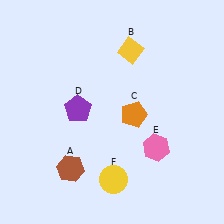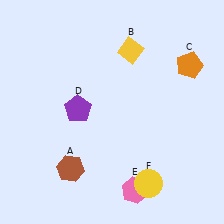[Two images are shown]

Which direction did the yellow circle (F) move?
The yellow circle (F) moved right.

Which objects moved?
The objects that moved are: the orange pentagon (C), the pink hexagon (E), the yellow circle (F).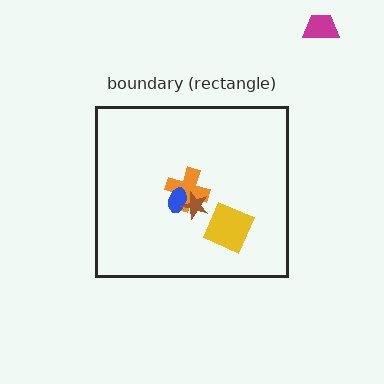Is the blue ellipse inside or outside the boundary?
Inside.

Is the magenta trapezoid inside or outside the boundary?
Outside.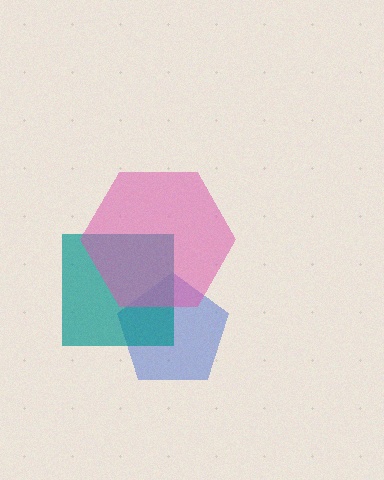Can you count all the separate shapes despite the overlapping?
Yes, there are 3 separate shapes.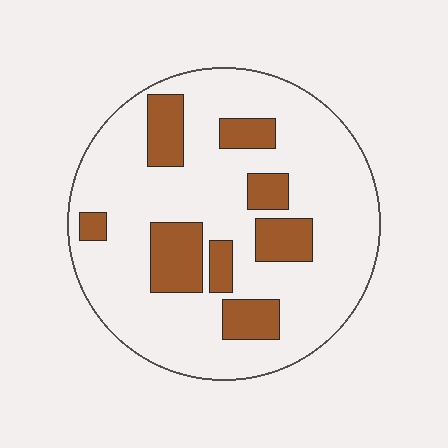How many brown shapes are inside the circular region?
8.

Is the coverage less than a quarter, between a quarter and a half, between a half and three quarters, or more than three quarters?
Less than a quarter.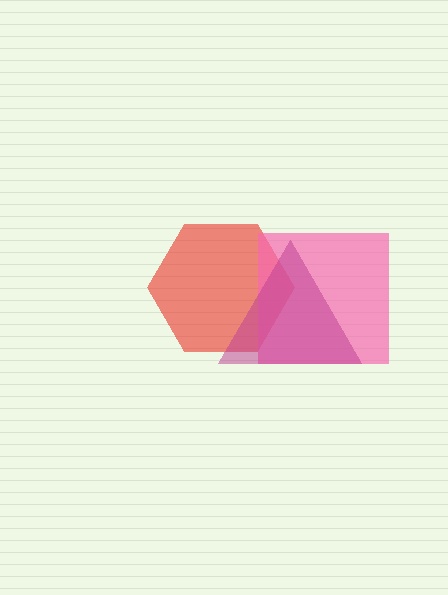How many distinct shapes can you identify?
There are 3 distinct shapes: a red hexagon, a pink square, a magenta triangle.